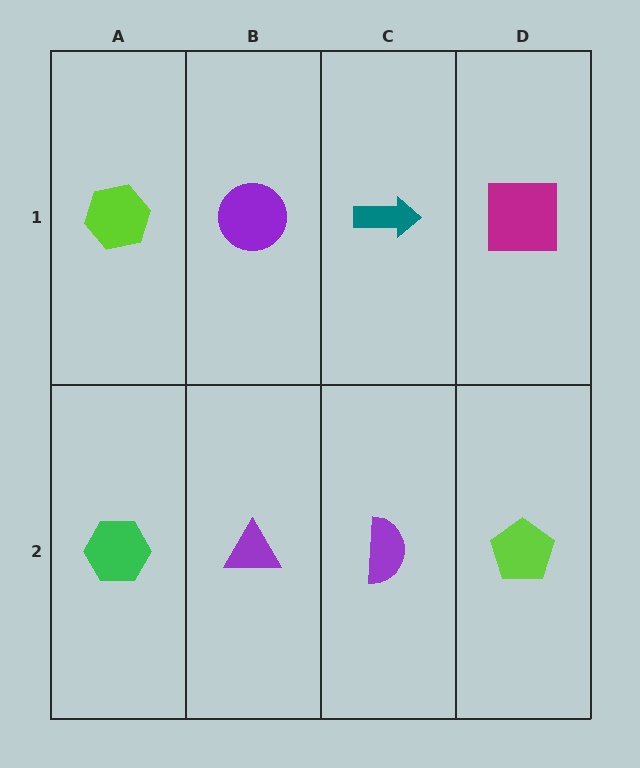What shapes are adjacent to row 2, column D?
A magenta square (row 1, column D), a purple semicircle (row 2, column C).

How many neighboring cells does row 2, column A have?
2.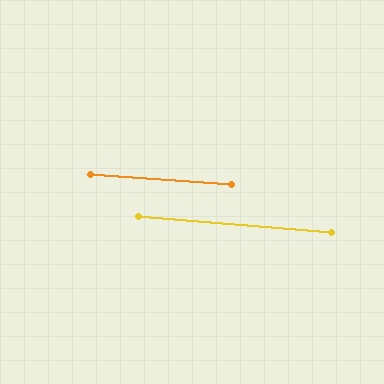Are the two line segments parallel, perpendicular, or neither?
Parallel — their directions differ by only 0.9°.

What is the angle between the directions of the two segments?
Approximately 1 degree.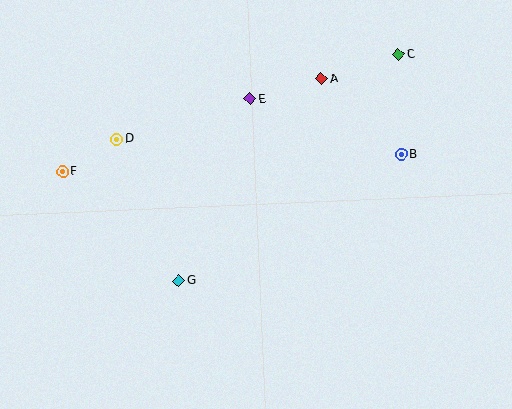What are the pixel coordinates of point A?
Point A is at (321, 79).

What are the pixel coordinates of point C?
Point C is at (398, 55).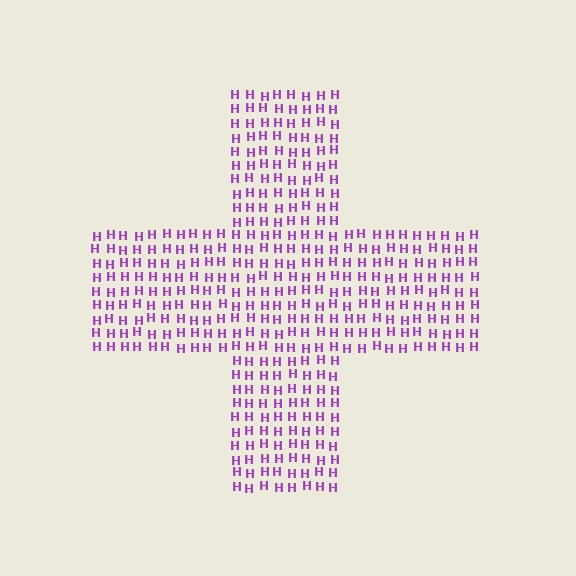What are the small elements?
The small elements are letter H's.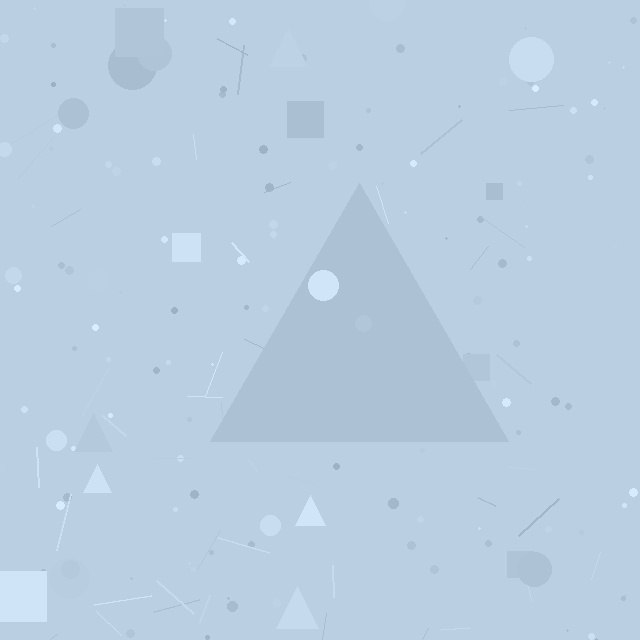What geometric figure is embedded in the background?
A triangle is embedded in the background.